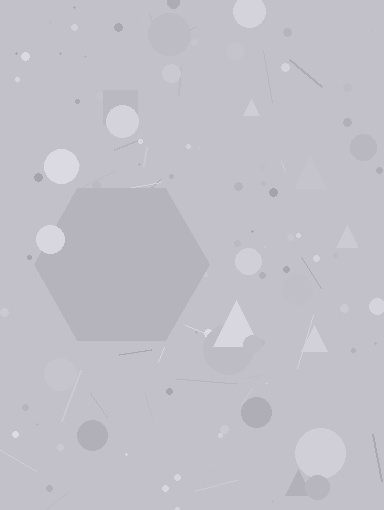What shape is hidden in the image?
A hexagon is hidden in the image.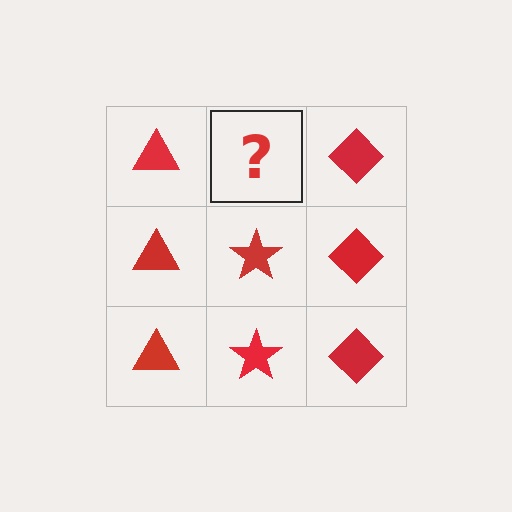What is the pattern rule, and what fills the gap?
The rule is that each column has a consistent shape. The gap should be filled with a red star.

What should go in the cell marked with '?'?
The missing cell should contain a red star.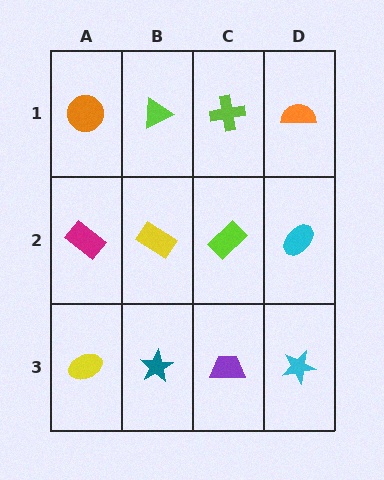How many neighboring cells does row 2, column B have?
4.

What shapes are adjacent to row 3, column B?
A yellow rectangle (row 2, column B), a yellow ellipse (row 3, column A), a purple trapezoid (row 3, column C).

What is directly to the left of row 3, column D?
A purple trapezoid.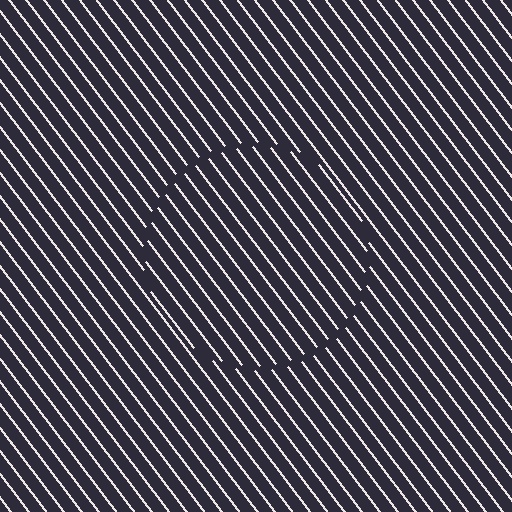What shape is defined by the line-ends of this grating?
An illusory circle. The interior of the shape contains the same grating, shifted by half a period — the contour is defined by the phase discontinuity where line-ends from the inner and outer gratings abut.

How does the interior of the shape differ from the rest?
The interior of the shape contains the same grating, shifted by half a period — the contour is defined by the phase discontinuity where line-ends from the inner and outer gratings abut.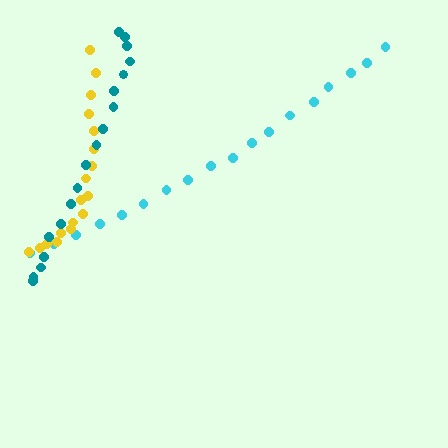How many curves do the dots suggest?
There are 3 distinct paths.